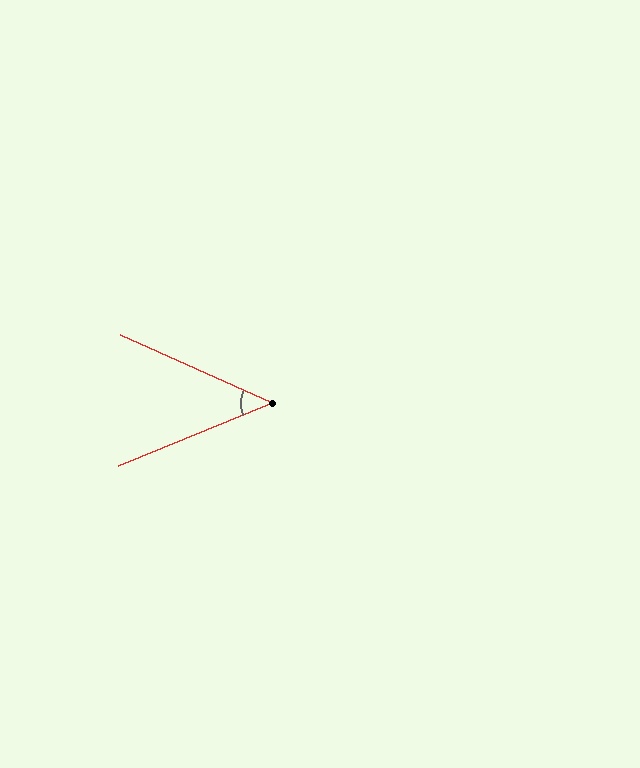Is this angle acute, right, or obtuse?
It is acute.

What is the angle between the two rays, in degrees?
Approximately 46 degrees.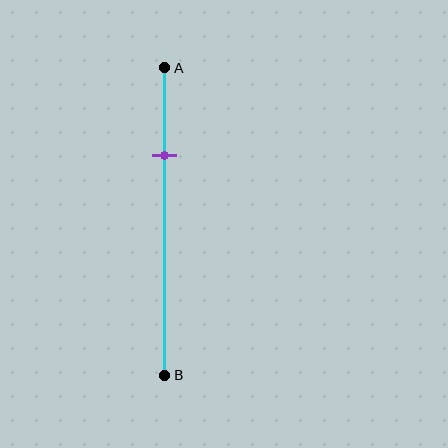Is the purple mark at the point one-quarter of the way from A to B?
No, the mark is at about 30% from A, not at the 25% one-quarter point.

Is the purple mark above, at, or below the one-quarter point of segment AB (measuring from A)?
The purple mark is below the one-quarter point of segment AB.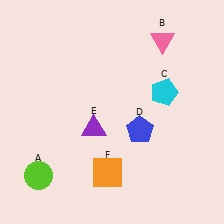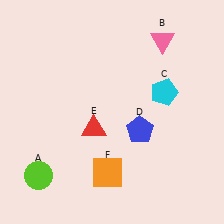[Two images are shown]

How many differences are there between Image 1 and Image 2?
There is 1 difference between the two images.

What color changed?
The triangle (E) changed from purple in Image 1 to red in Image 2.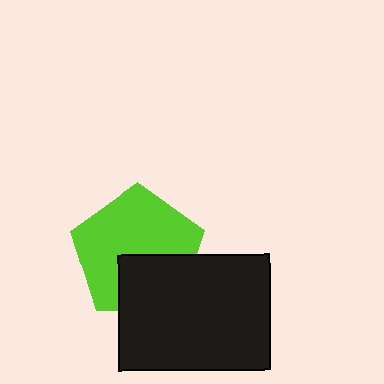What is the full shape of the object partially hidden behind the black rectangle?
The partially hidden object is a lime pentagon.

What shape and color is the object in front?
The object in front is a black rectangle.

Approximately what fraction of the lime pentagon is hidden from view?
Roughly 33% of the lime pentagon is hidden behind the black rectangle.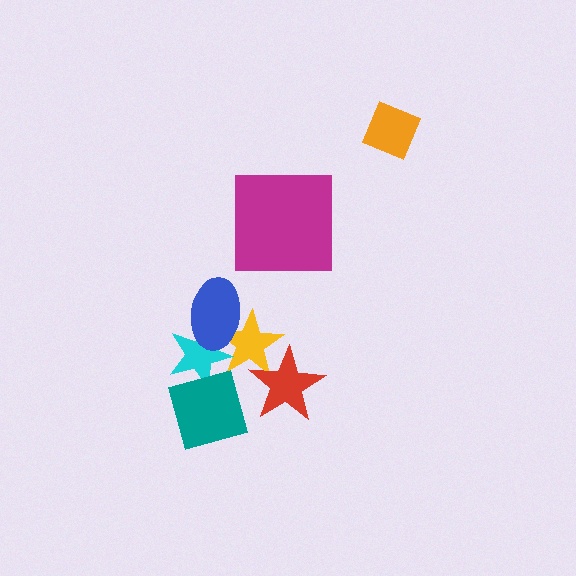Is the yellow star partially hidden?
Yes, it is partially covered by another shape.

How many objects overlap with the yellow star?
3 objects overlap with the yellow star.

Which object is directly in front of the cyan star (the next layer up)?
The blue ellipse is directly in front of the cyan star.